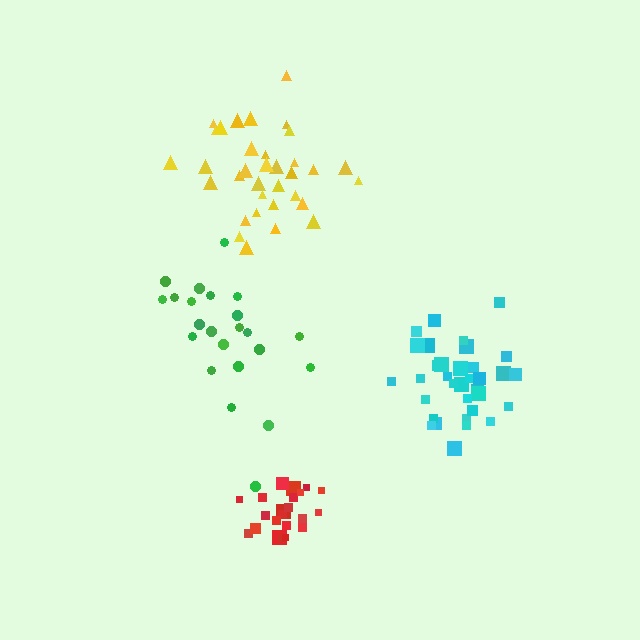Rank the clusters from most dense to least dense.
yellow, cyan, red, green.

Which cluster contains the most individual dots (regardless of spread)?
Cyan (35).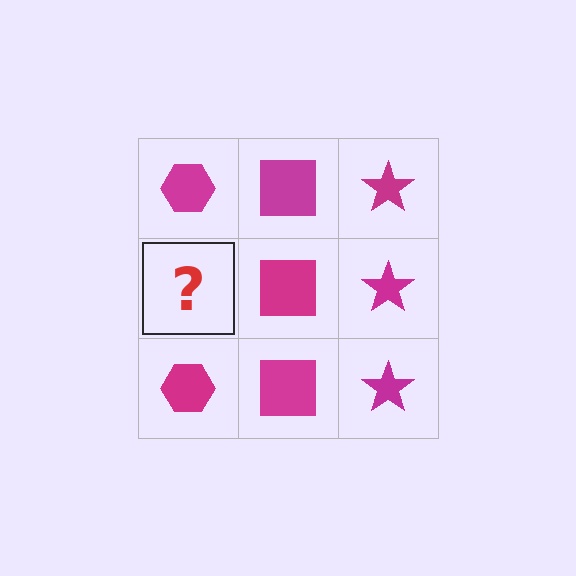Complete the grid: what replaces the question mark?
The question mark should be replaced with a magenta hexagon.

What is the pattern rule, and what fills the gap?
The rule is that each column has a consistent shape. The gap should be filled with a magenta hexagon.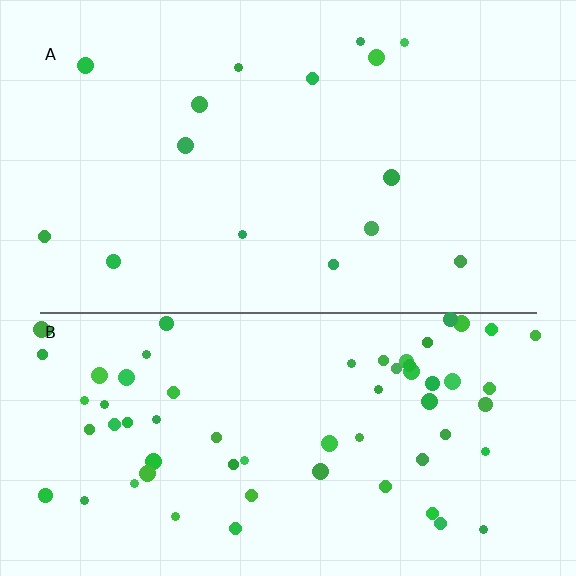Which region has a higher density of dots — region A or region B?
B (the bottom).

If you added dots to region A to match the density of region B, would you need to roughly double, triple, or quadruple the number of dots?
Approximately quadruple.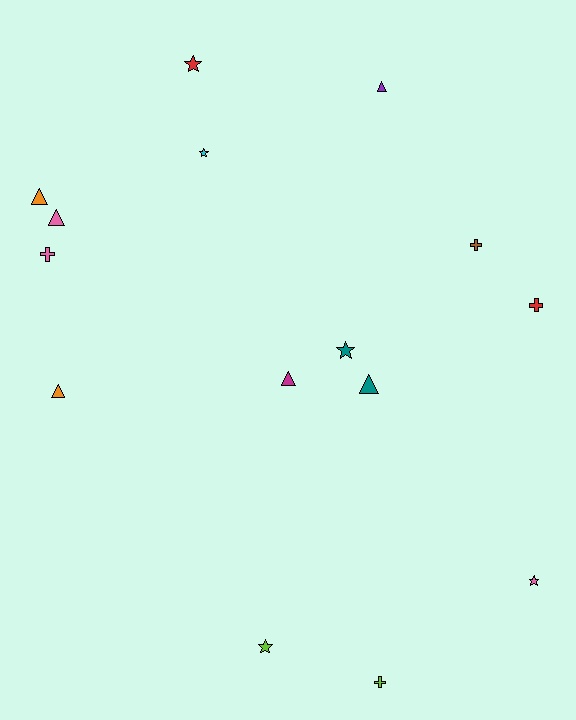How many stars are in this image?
There are 5 stars.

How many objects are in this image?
There are 15 objects.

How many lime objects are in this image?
There are 2 lime objects.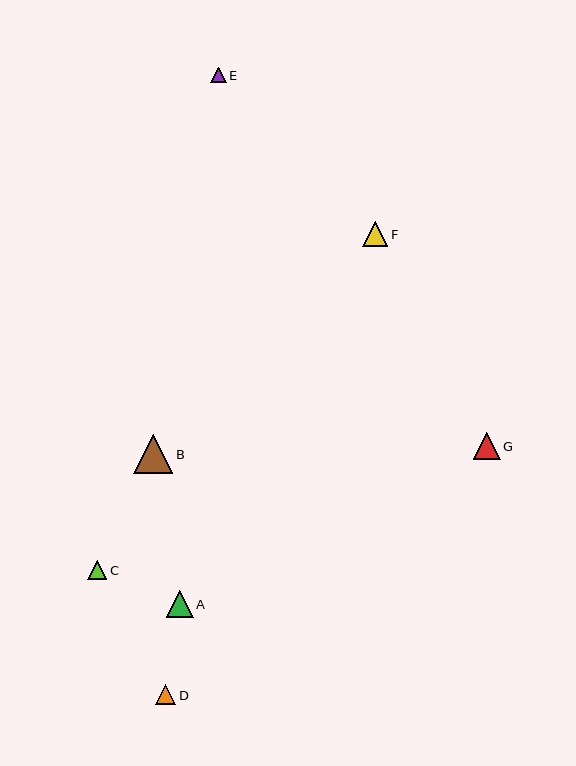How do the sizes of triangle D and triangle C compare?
Triangle D and triangle C are approximately the same size.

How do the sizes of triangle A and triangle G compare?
Triangle A and triangle G are approximately the same size.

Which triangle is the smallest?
Triangle E is the smallest with a size of approximately 16 pixels.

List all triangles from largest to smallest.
From largest to smallest: B, A, G, F, D, C, E.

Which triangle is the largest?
Triangle B is the largest with a size of approximately 39 pixels.